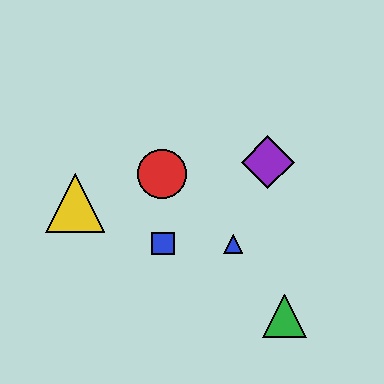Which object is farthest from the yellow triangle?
The green triangle is farthest from the yellow triangle.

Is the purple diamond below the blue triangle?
No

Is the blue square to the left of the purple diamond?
Yes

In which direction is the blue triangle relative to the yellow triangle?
The blue triangle is to the right of the yellow triangle.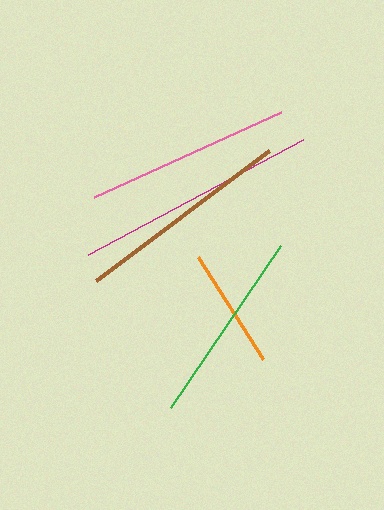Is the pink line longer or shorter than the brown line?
The brown line is longer than the pink line.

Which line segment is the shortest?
The orange line is the shortest at approximately 121 pixels.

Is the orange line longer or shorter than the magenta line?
The magenta line is longer than the orange line.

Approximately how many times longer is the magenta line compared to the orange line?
The magenta line is approximately 2.0 times the length of the orange line.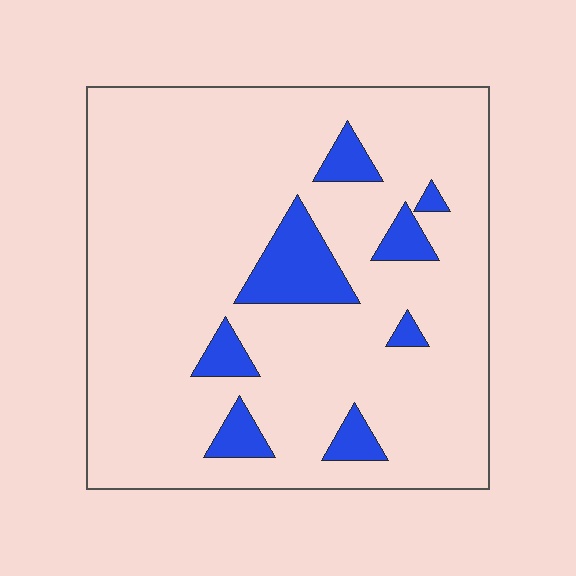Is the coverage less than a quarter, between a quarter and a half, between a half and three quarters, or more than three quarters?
Less than a quarter.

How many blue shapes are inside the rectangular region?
8.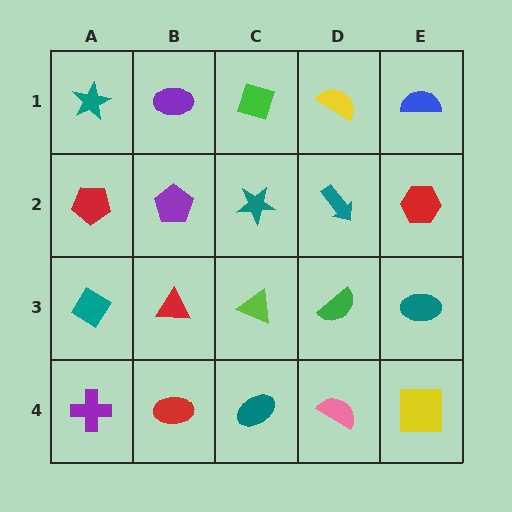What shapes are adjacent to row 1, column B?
A purple pentagon (row 2, column B), a teal star (row 1, column A), a green diamond (row 1, column C).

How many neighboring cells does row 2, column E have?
3.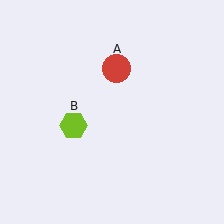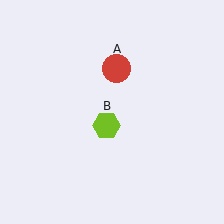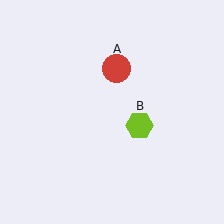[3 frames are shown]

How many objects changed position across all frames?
1 object changed position: lime hexagon (object B).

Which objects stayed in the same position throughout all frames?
Red circle (object A) remained stationary.